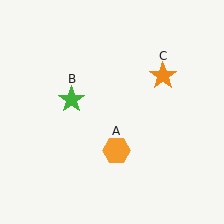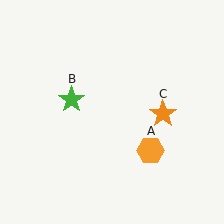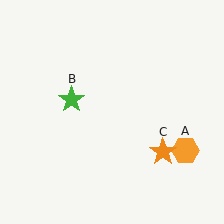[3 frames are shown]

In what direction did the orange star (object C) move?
The orange star (object C) moved down.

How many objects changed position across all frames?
2 objects changed position: orange hexagon (object A), orange star (object C).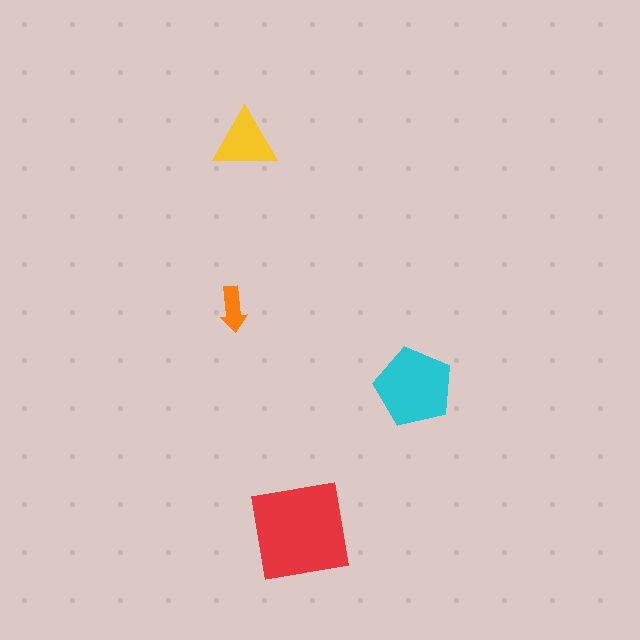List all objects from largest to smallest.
The red square, the cyan pentagon, the yellow triangle, the orange arrow.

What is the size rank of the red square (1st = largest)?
1st.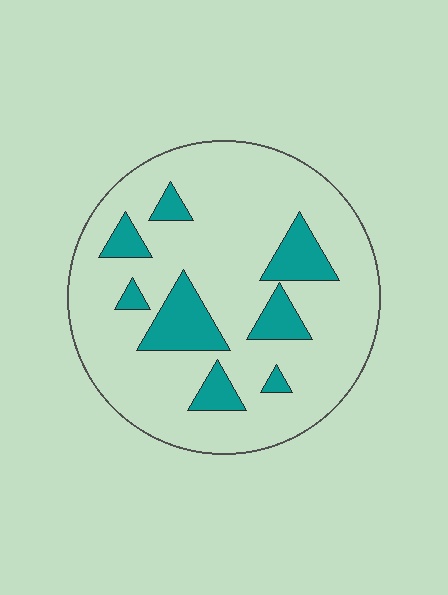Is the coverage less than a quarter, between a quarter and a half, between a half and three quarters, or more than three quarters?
Less than a quarter.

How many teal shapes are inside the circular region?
8.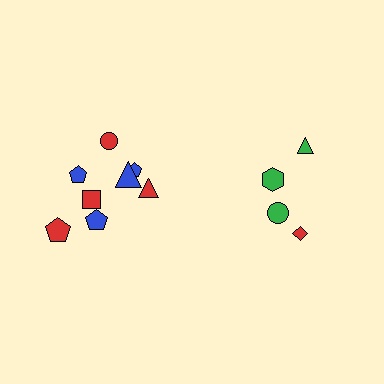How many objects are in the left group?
There are 8 objects.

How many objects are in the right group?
There are 4 objects.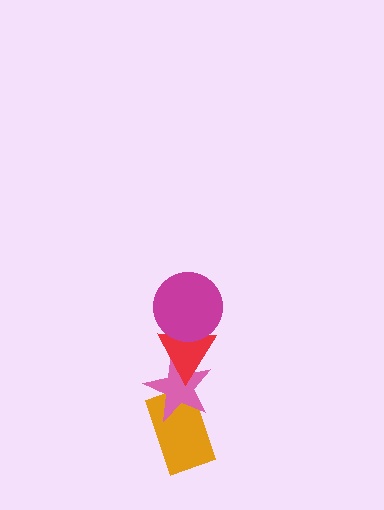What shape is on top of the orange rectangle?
The pink star is on top of the orange rectangle.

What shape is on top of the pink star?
The red triangle is on top of the pink star.